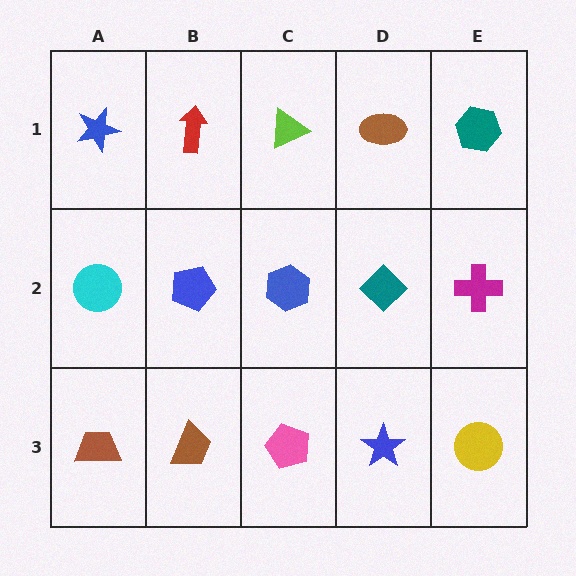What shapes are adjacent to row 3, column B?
A blue pentagon (row 2, column B), a brown trapezoid (row 3, column A), a pink pentagon (row 3, column C).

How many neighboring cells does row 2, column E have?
3.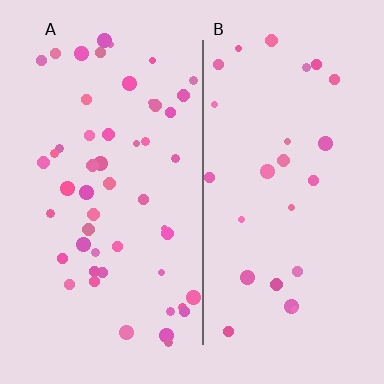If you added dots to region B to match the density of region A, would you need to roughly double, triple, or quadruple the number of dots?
Approximately double.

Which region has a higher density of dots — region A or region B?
A (the left).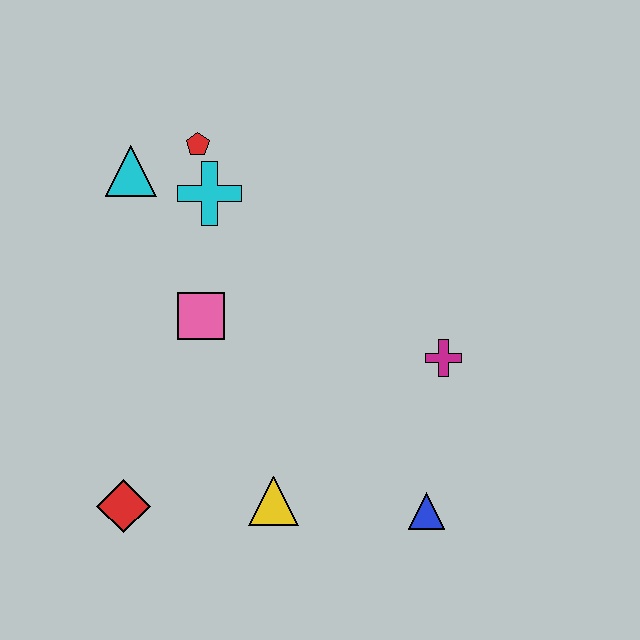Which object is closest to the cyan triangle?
The red pentagon is closest to the cyan triangle.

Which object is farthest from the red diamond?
The red pentagon is farthest from the red diamond.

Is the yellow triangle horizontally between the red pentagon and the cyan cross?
No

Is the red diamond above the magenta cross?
No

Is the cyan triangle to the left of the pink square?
Yes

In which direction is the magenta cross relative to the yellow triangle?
The magenta cross is to the right of the yellow triangle.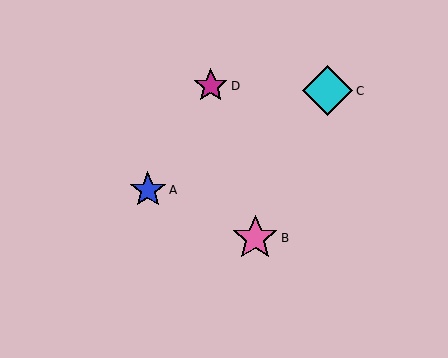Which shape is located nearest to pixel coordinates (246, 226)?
The pink star (labeled B) at (255, 238) is nearest to that location.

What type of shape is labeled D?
Shape D is a magenta star.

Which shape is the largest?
The cyan diamond (labeled C) is the largest.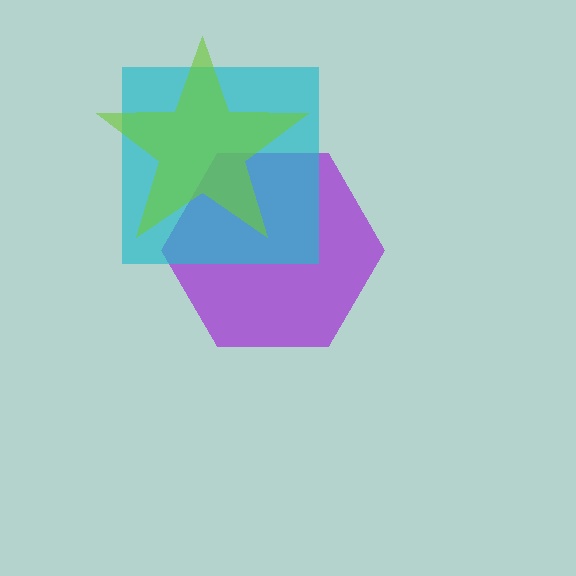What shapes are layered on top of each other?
The layered shapes are: a purple hexagon, a cyan square, a lime star.